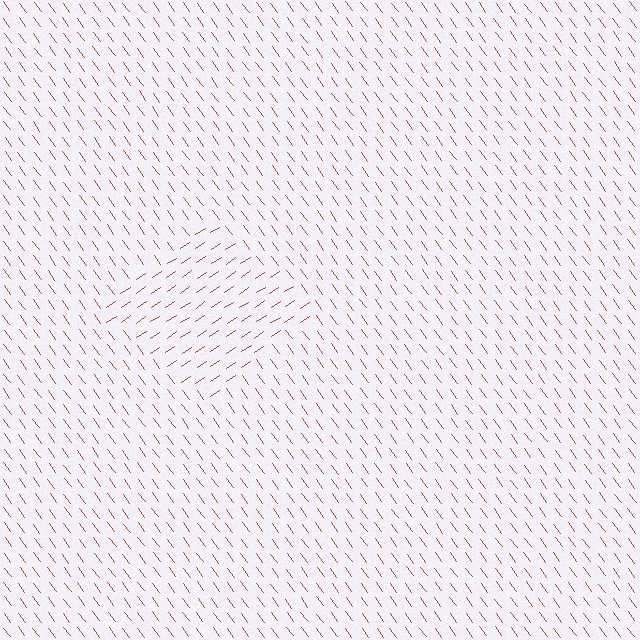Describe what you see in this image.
The image is filled with small brown line segments. A diamond region in the image has lines oriented differently from the surrounding lines, creating a visible texture boundary.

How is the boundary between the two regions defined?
The boundary is defined purely by a change in line orientation (approximately 87 degrees difference). All lines are the same color and thickness.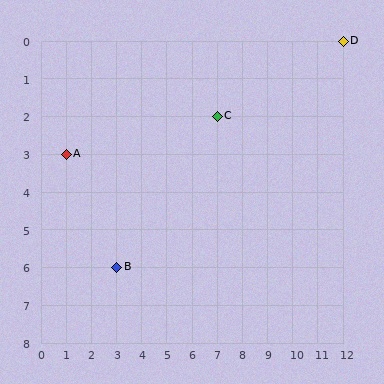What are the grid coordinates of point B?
Point B is at grid coordinates (3, 6).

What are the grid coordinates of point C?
Point C is at grid coordinates (7, 2).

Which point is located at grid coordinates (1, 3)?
Point A is at (1, 3).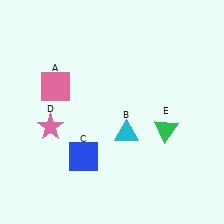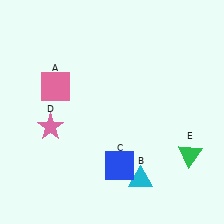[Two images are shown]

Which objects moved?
The objects that moved are: the cyan triangle (B), the blue square (C), the green triangle (E).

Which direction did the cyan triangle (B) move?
The cyan triangle (B) moved down.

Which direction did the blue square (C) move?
The blue square (C) moved right.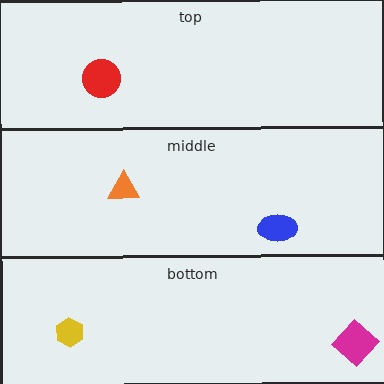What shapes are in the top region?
The red circle.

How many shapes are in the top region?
1.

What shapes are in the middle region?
The blue ellipse, the orange triangle.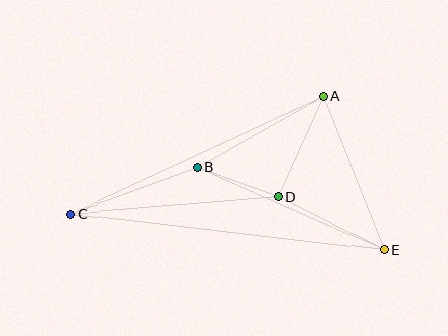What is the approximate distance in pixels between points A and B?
The distance between A and B is approximately 145 pixels.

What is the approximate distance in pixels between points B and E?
The distance between B and E is approximately 205 pixels.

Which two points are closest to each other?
Points B and D are closest to each other.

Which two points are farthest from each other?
Points C and E are farthest from each other.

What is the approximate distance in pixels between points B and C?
The distance between B and C is approximately 135 pixels.